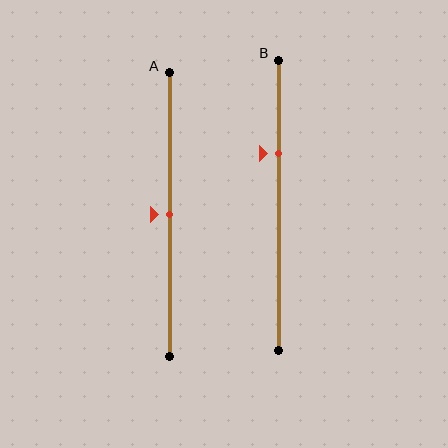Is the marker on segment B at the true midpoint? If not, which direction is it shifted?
No, the marker on segment B is shifted upward by about 18% of the segment length.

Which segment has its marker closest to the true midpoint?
Segment A has its marker closest to the true midpoint.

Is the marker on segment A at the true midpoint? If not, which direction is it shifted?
Yes, the marker on segment A is at the true midpoint.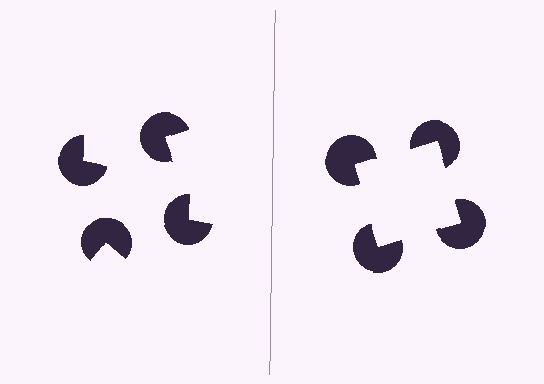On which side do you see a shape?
An illusory square appears on the right side. On the left side the wedge cuts are rotated, so no coherent shape forms.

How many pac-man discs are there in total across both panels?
8 — 4 on each side.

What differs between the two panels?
The pac-man discs are positioned identically on both sides; only the wedge orientations differ. On the right they align to a square; on the left they are misaligned.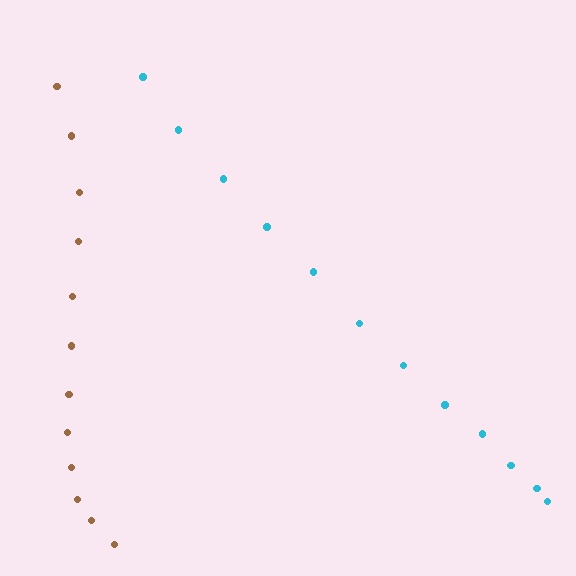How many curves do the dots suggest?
There are 2 distinct paths.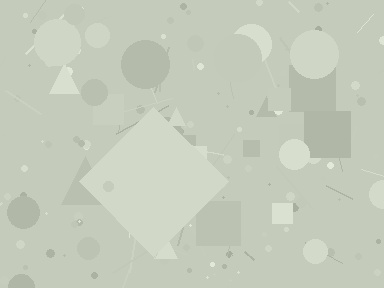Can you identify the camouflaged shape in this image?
The camouflaged shape is a diamond.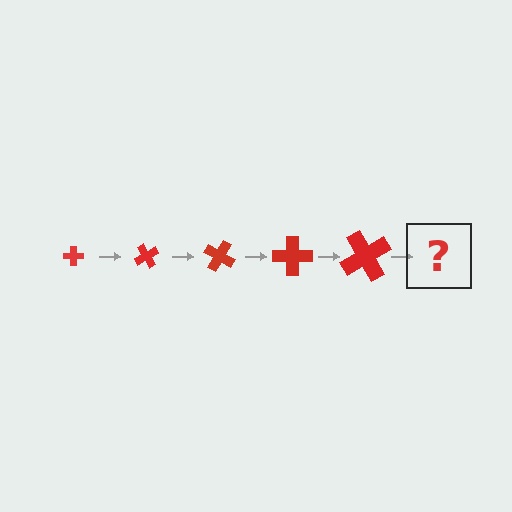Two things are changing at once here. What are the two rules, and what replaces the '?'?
The two rules are that the cross grows larger each step and it rotates 60 degrees each step. The '?' should be a cross, larger than the previous one and rotated 300 degrees from the start.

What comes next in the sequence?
The next element should be a cross, larger than the previous one and rotated 300 degrees from the start.